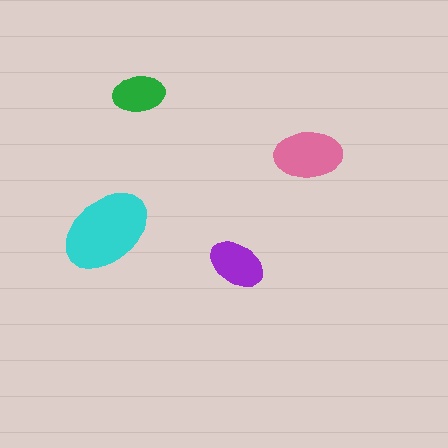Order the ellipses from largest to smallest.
the cyan one, the pink one, the purple one, the green one.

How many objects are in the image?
There are 4 objects in the image.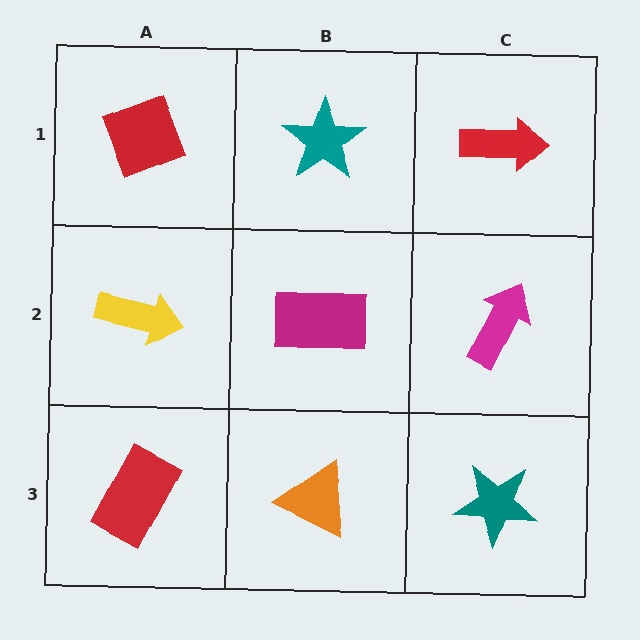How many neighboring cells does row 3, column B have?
3.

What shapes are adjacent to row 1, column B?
A magenta rectangle (row 2, column B), a red diamond (row 1, column A), a red arrow (row 1, column C).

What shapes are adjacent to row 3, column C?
A magenta arrow (row 2, column C), an orange triangle (row 3, column B).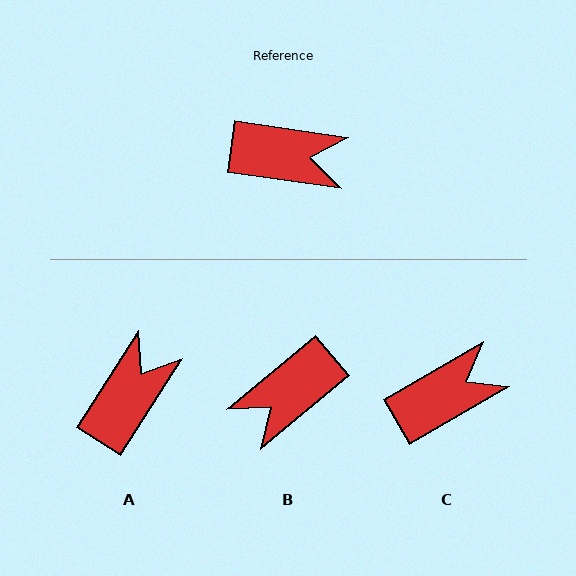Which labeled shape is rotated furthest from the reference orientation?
B, about 132 degrees away.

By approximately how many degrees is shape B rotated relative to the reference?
Approximately 132 degrees clockwise.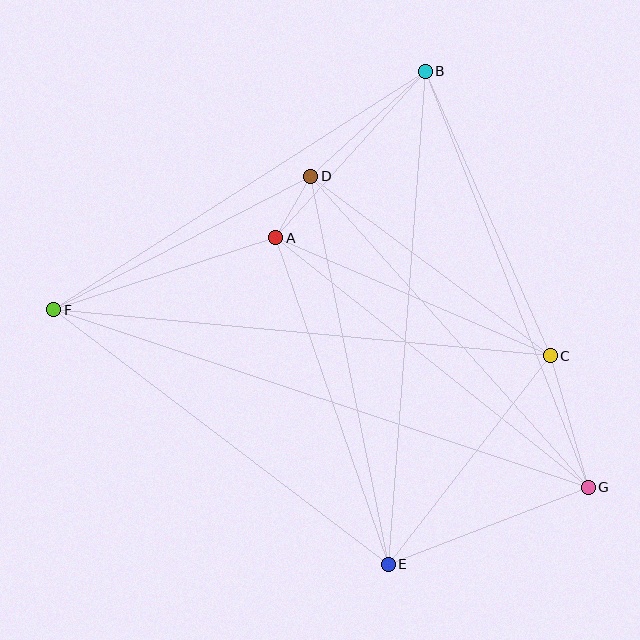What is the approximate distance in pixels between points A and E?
The distance between A and E is approximately 345 pixels.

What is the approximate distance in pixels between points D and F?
The distance between D and F is approximately 290 pixels.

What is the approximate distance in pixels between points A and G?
The distance between A and G is approximately 400 pixels.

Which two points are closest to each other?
Points A and D are closest to each other.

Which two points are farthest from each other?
Points F and G are farthest from each other.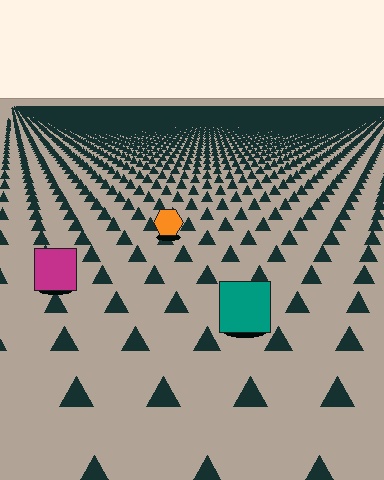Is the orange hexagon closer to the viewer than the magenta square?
No. The magenta square is closer — you can tell from the texture gradient: the ground texture is coarser near it.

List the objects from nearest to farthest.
From nearest to farthest: the teal square, the magenta square, the orange hexagon.